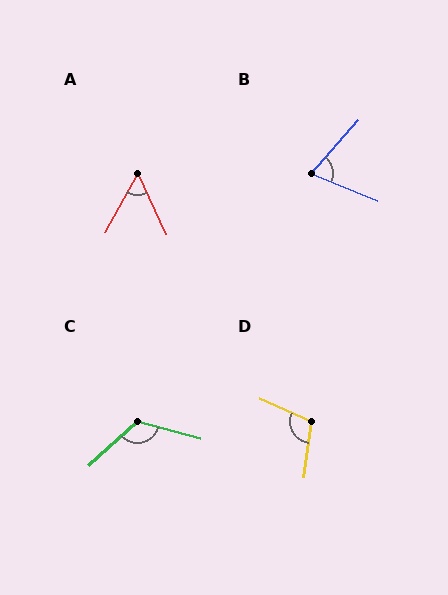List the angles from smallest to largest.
A (54°), B (71°), D (106°), C (122°).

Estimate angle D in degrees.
Approximately 106 degrees.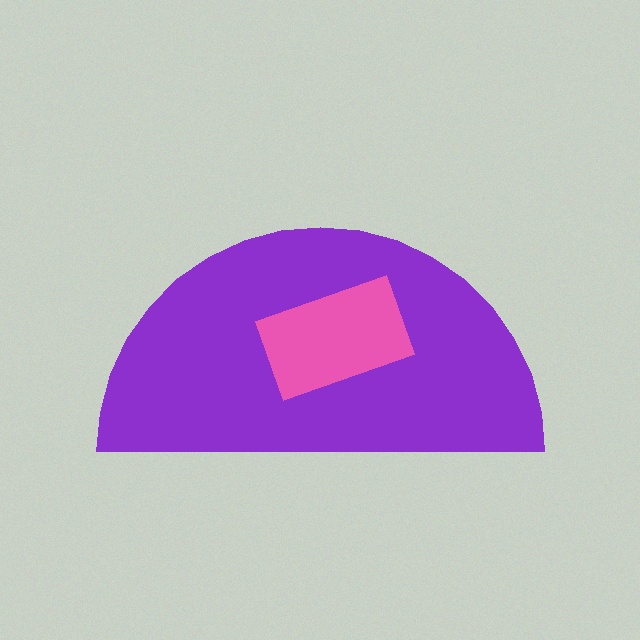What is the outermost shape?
The purple semicircle.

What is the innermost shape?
The pink rectangle.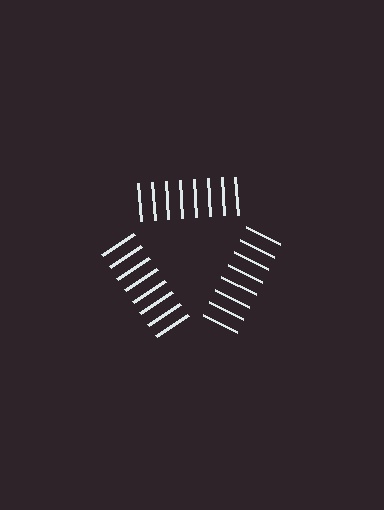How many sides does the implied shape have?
3 sides — the line-ends trace a triangle.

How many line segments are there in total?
24 — 8 along each of the 3 edges.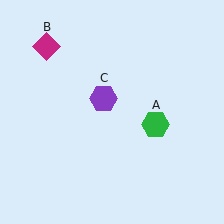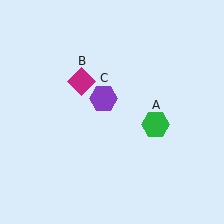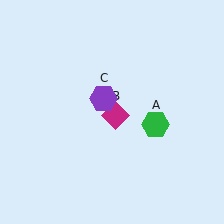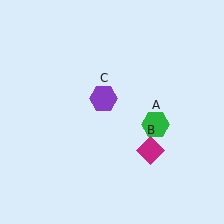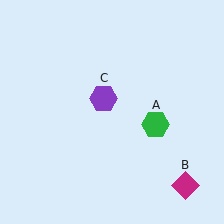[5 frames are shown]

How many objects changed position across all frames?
1 object changed position: magenta diamond (object B).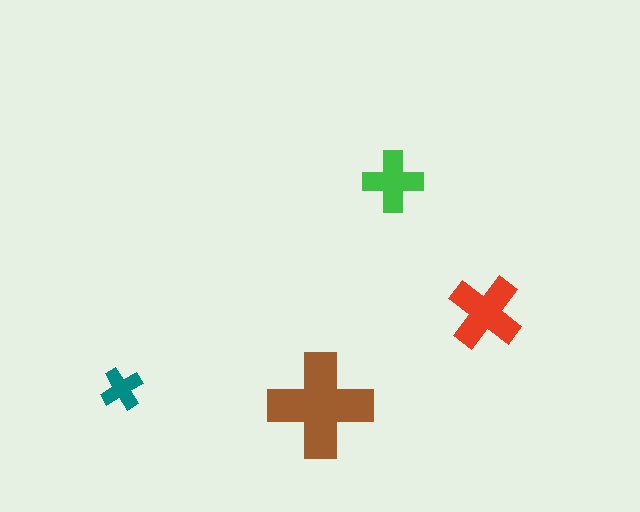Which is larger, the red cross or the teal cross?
The red one.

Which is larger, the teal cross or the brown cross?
The brown one.